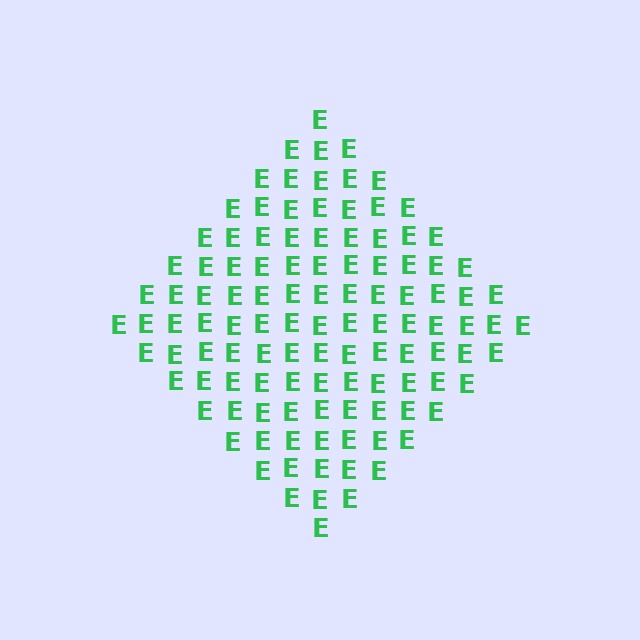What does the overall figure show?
The overall figure shows a diamond.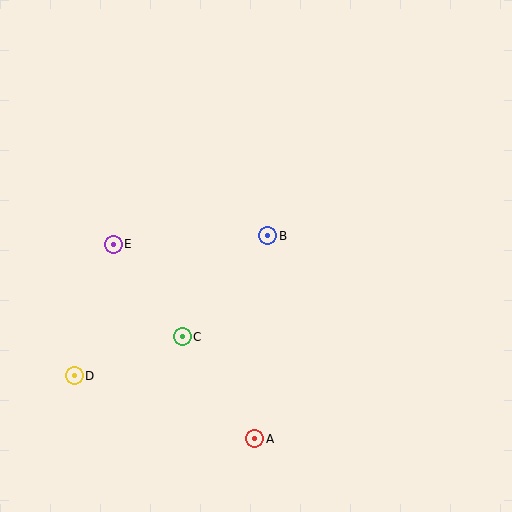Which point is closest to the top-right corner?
Point B is closest to the top-right corner.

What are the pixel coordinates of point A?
Point A is at (255, 439).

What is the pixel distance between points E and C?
The distance between E and C is 115 pixels.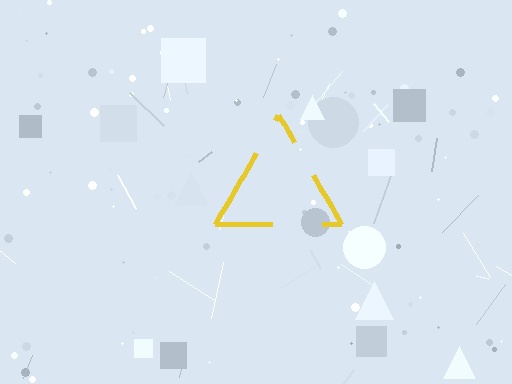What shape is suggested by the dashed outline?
The dashed outline suggests a triangle.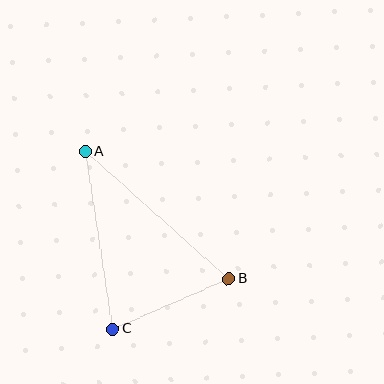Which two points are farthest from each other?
Points A and B are farthest from each other.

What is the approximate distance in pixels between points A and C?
The distance between A and C is approximately 180 pixels.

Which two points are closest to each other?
Points B and C are closest to each other.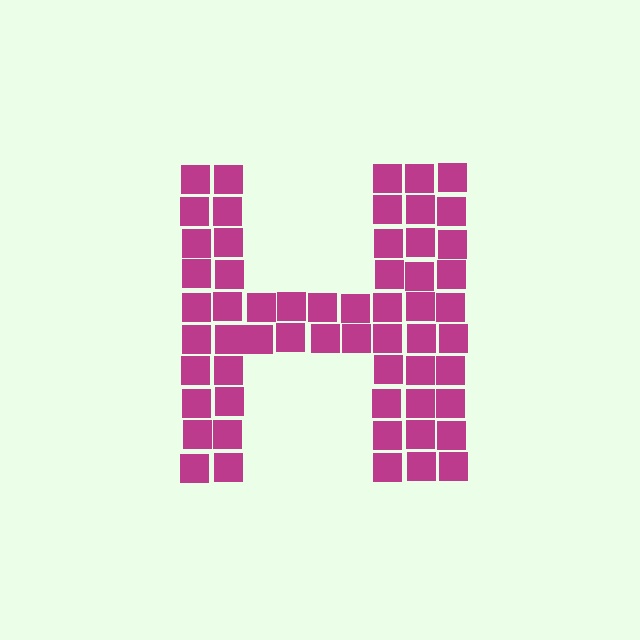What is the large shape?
The large shape is the letter H.